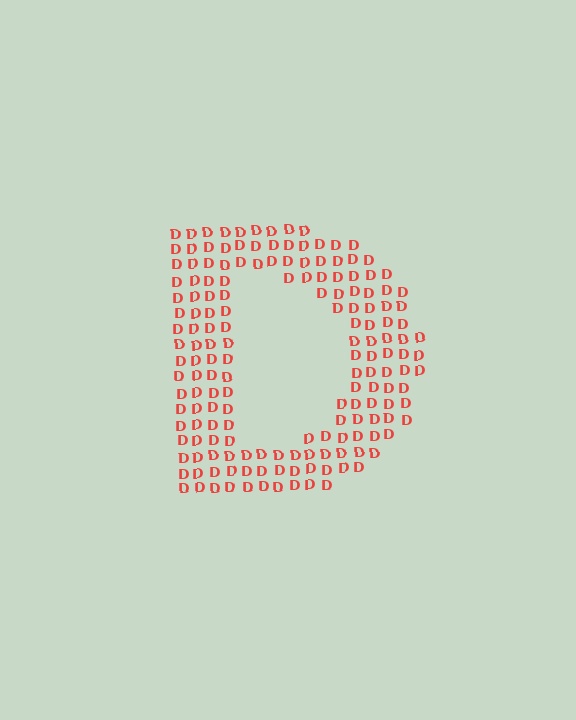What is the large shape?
The large shape is the letter D.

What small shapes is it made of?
It is made of small letter D's.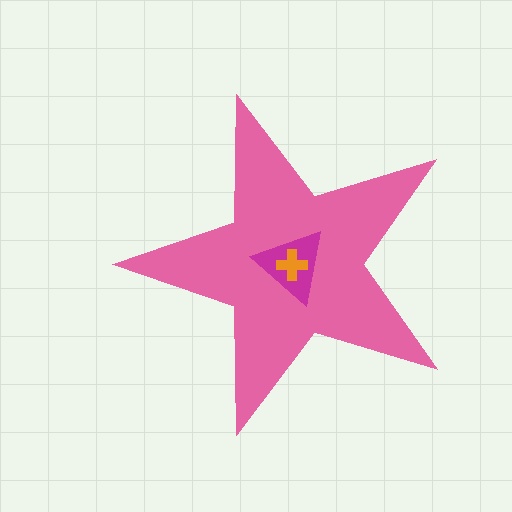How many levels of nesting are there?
3.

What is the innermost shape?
The orange cross.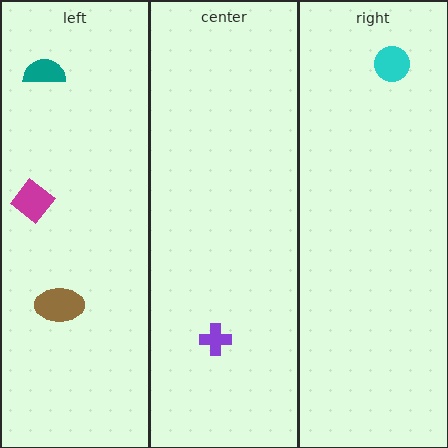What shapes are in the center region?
The purple cross.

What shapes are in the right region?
The cyan circle.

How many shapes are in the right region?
1.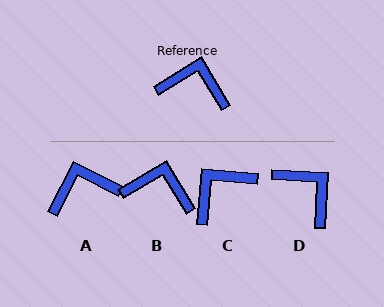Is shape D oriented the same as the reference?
No, it is off by about 35 degrees.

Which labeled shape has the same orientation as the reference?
B.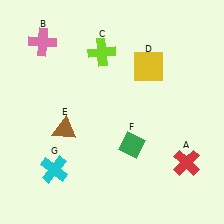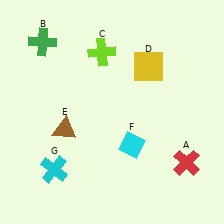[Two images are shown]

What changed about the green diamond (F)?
In Image 1, F is green. In Image 2, it changed to cyan.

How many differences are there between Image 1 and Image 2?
There are 2 differences between the two images.